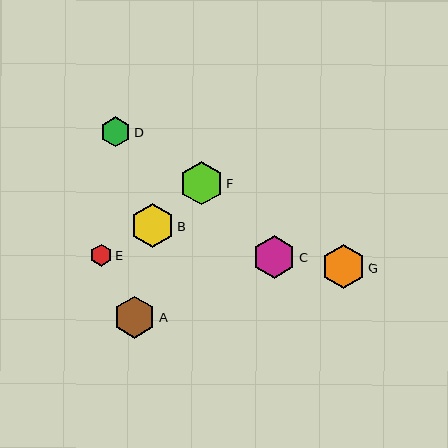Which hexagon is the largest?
Hexagon G is the largest with a size of approximately 44 pixels.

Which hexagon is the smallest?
Hexagon E is the smallest with a size of approximately 22 pixels.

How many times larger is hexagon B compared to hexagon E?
Hexagon B is approximately 2.0 times the size of hexagon E.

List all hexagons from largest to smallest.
From largest to smallest: G, B, F, C, A, D, E.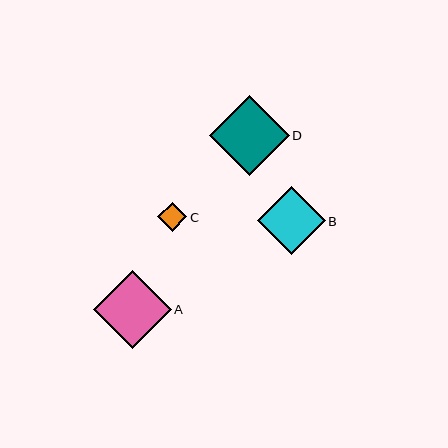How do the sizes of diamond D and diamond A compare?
Diamond D and diamond A are approximately the same size.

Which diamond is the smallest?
Diamond C is the smallest with a size of approximately 29 pixels.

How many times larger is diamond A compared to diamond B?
Diamond A is approximately 1.1 times the size of diamond B.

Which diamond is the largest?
Diamond D is the largest with a size of approximately 79 pixels.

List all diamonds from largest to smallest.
From largest to smallest: D, A, B, C.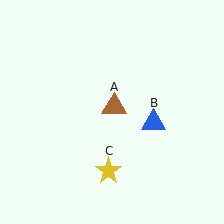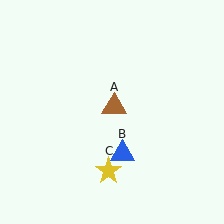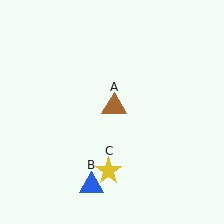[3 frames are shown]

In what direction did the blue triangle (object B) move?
The blue triangle (object B) moved down and to the left.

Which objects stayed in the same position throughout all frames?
Brown triangle (object A) and yellow star (object C) remained stationary.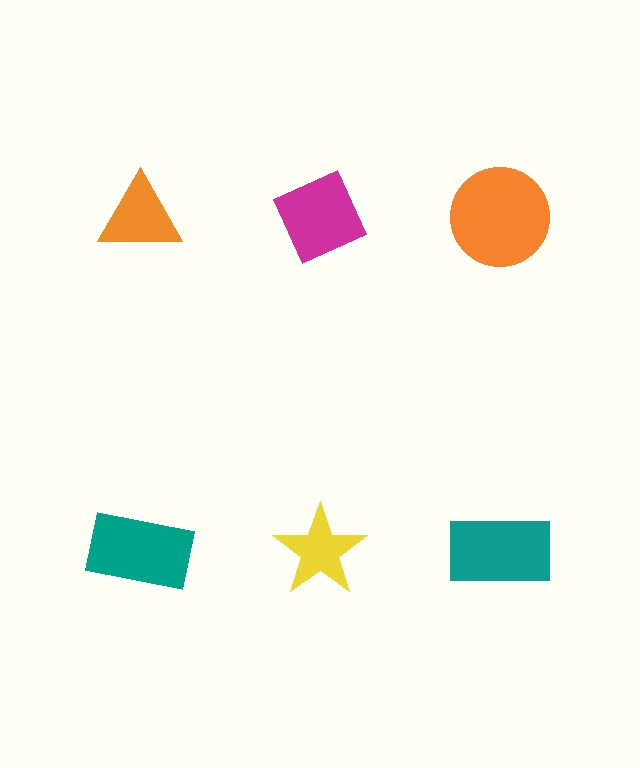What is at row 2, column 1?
A teal rectangle.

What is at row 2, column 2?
A yellow star.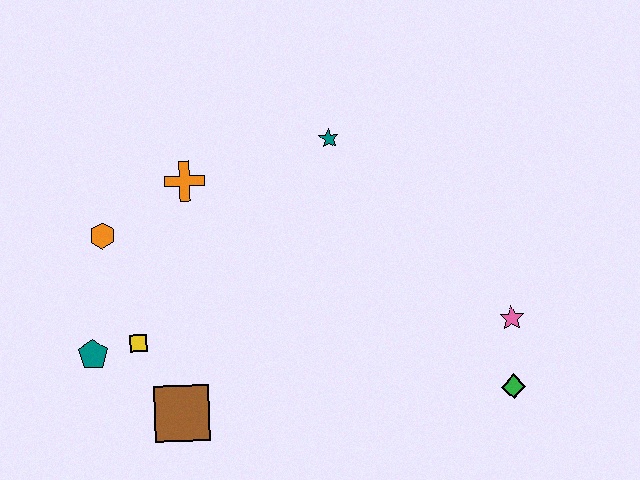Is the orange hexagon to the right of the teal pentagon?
Yes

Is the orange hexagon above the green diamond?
Yes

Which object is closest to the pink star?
The green diamond is closest to the pink star.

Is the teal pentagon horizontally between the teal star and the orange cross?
No